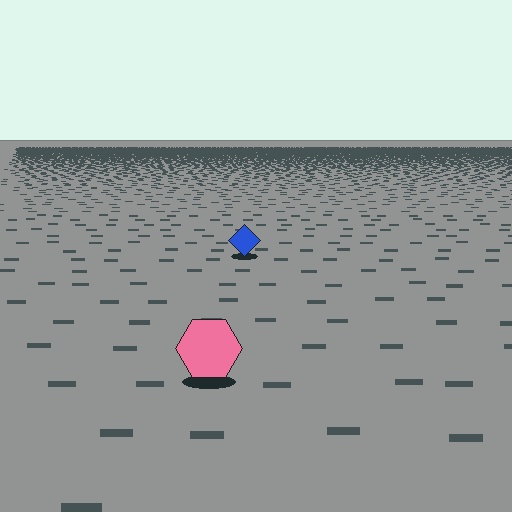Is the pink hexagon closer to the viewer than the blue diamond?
Yes. The pink hexagon is closer — you can tell from the texture gradient: the ground texture is coarser near it.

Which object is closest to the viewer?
The pink hexagon is closest. The texture marks near it are larger and more spread out.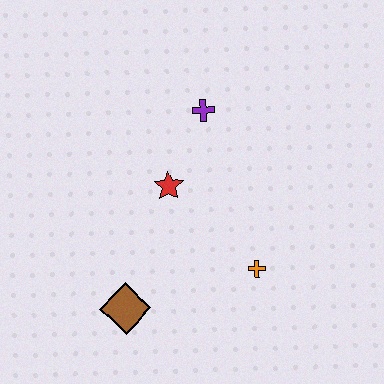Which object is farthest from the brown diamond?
The purple cross is farthest from the brown diamond.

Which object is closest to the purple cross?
The red star is closest to the purple cross.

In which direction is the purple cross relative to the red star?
The purple cross is above the red star.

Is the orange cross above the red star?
No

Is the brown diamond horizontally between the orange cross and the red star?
No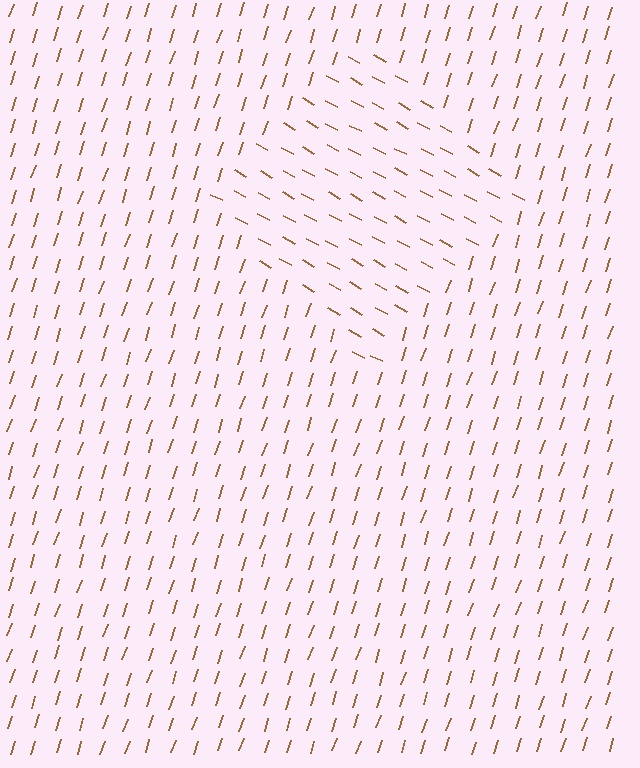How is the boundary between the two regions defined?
The boundary is defined purely by a change in line orientation (approximately 79 degrees difference). All lines are the same color and thickness.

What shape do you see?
I see a diamond.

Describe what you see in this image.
The image is filled with small brown line segments. A diamond region in the image has lines oriented differently from the surrounding lines, creating a visible texture boundary.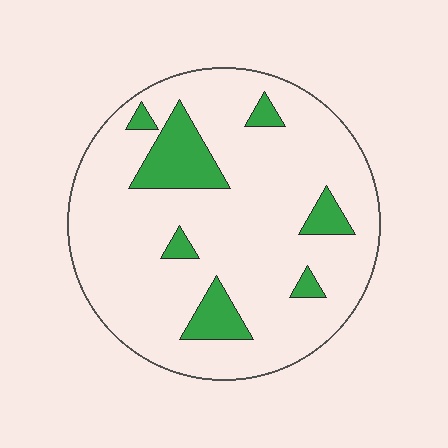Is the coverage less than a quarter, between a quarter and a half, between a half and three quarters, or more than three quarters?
Less than a quarter.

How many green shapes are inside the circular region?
7.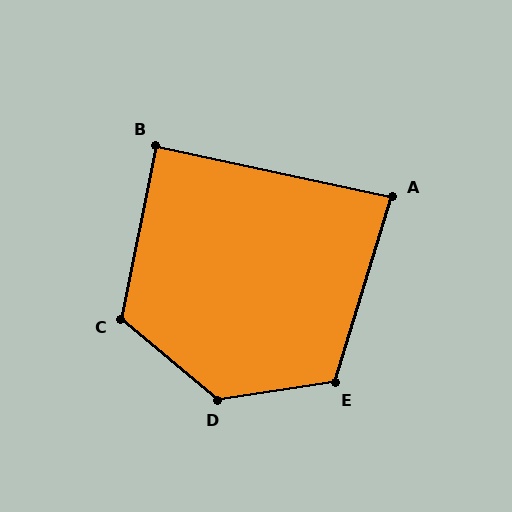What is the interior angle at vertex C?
Approximately 119 degrees (obtuse).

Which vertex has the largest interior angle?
D, at approximately 132 degrees.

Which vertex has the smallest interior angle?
A, at approximately 85 degrees.